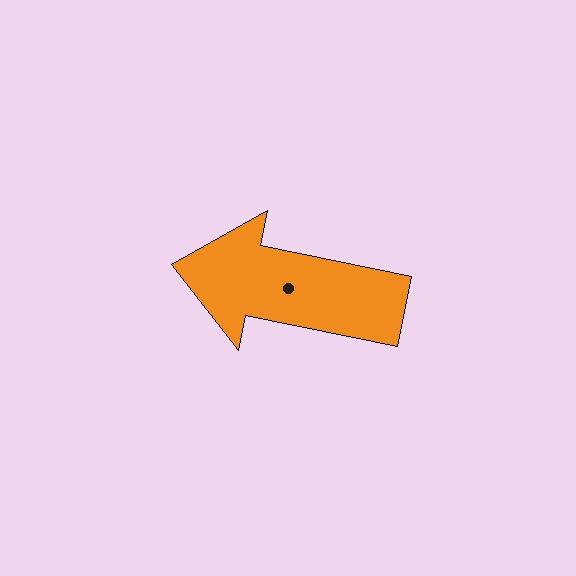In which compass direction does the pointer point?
West.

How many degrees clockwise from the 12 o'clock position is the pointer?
Approximately 282 degrees.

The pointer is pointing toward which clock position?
Roughly 9 o'clock.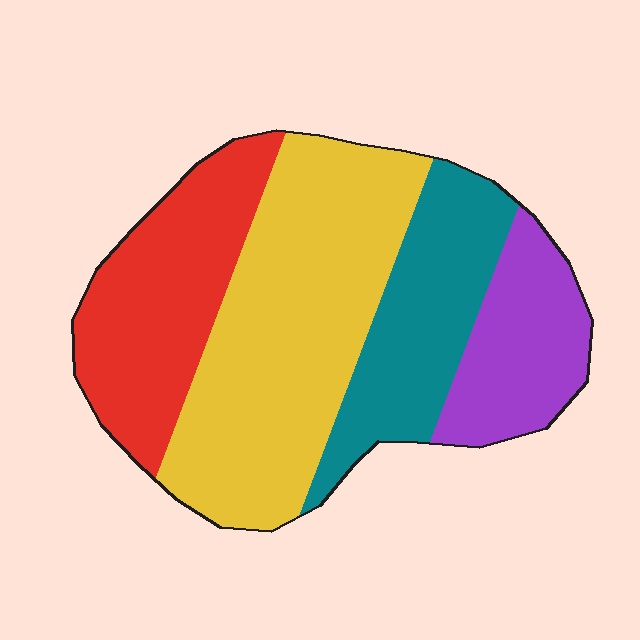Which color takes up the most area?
Yellow, at roughly 40%.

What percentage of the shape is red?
Red takes up less than a quarter of the shape.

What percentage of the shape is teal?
Teal takes up between a sixth and a third of the shape.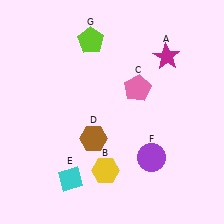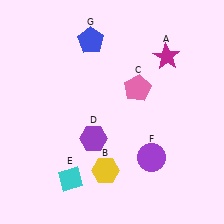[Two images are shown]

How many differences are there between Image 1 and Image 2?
There are 2 differences between the two images.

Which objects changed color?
D changed from brown to purple. G changed from lime to blue.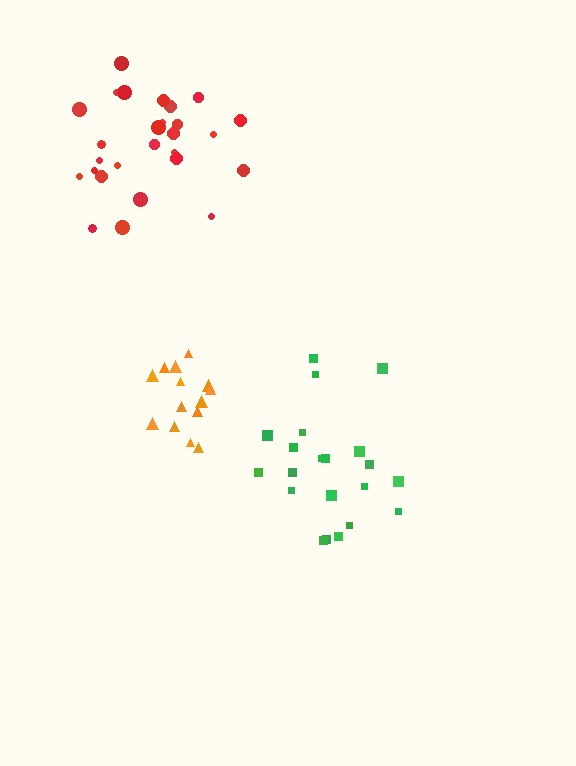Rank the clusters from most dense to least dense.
orange, red, green.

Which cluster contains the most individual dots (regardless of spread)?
Red (27).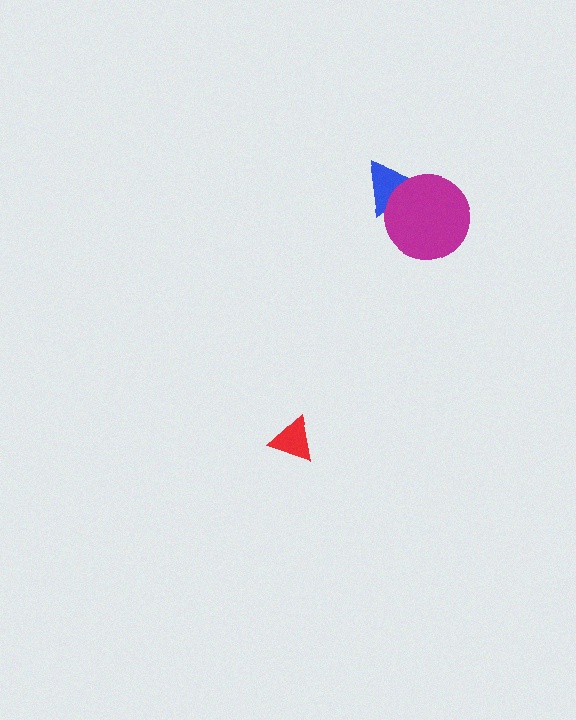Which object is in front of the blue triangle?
The magenta circle is in front of the blue triangle.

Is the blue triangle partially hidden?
Yes, it is partially covered by another shape.